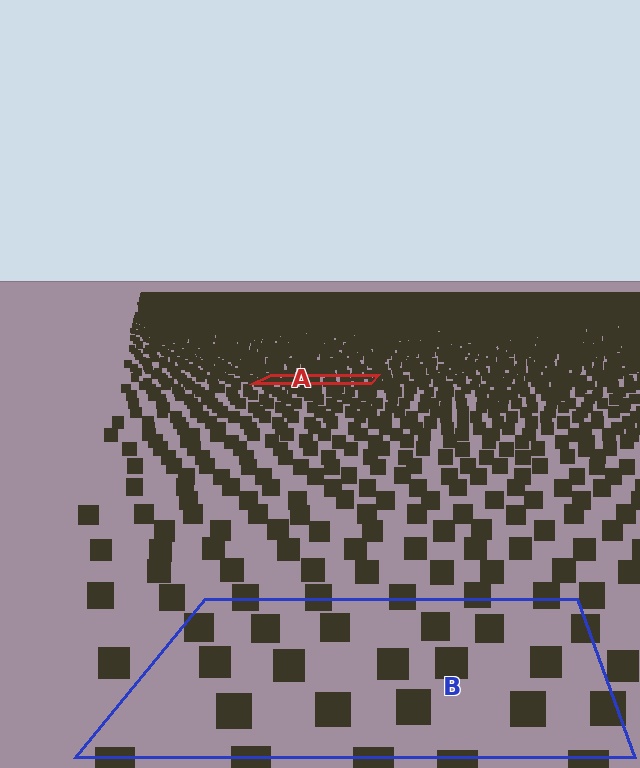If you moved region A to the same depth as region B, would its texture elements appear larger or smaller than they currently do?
They would appear larger. At a closer depth, the same texture elements are projected at a bigger on-screen size.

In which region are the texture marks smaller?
The texture marks are smaller in region A, because it is farther away.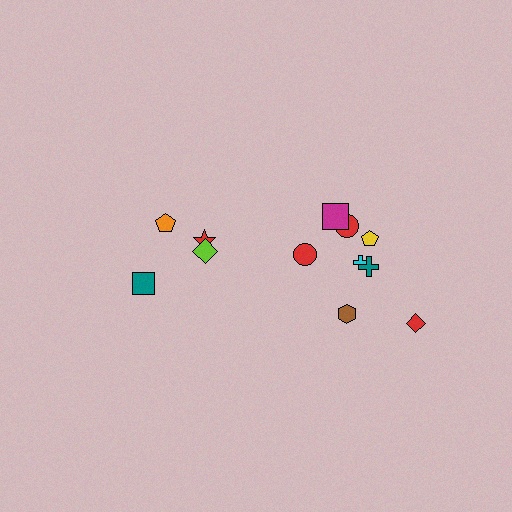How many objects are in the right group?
There are 8 objects.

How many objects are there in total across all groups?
There are 12 objects.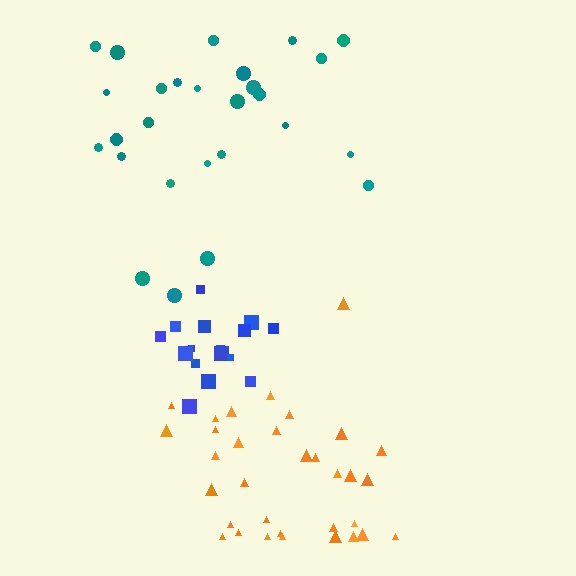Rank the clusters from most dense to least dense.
blue, orange, teal.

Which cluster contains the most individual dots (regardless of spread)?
Orange (33).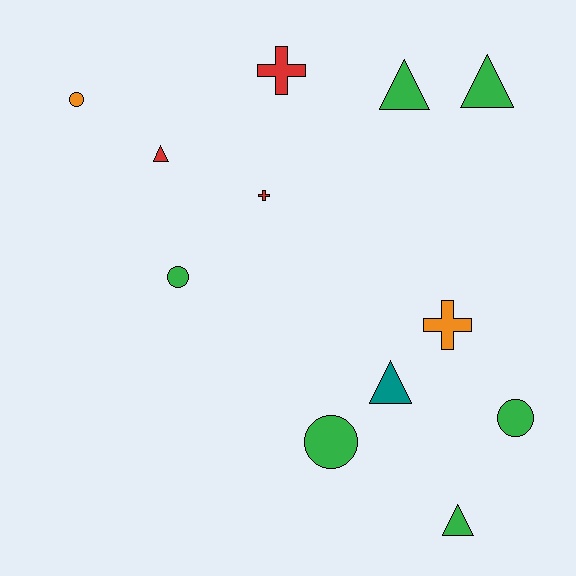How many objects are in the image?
There are 12 objects.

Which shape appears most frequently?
Triangle, with 5 objects.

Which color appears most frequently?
Green, with 6 objects.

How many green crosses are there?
There are no green crosses.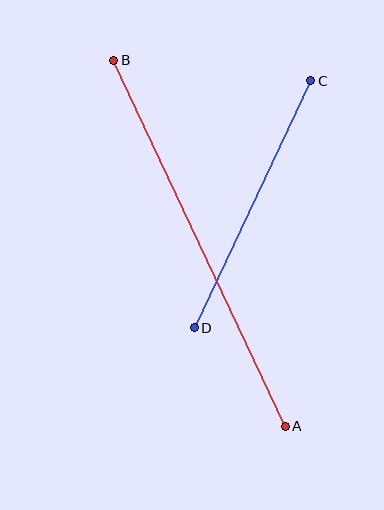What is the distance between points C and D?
The distance is approximately 273 pixels.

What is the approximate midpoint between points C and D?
The midpoint is at approximately (253, 204) pixels.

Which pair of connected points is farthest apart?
Points A and B are farthest apart.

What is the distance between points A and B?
The distance is approximately 404 pixels.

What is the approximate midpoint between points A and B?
The midpoint is at approximately (200, 243) pixels.